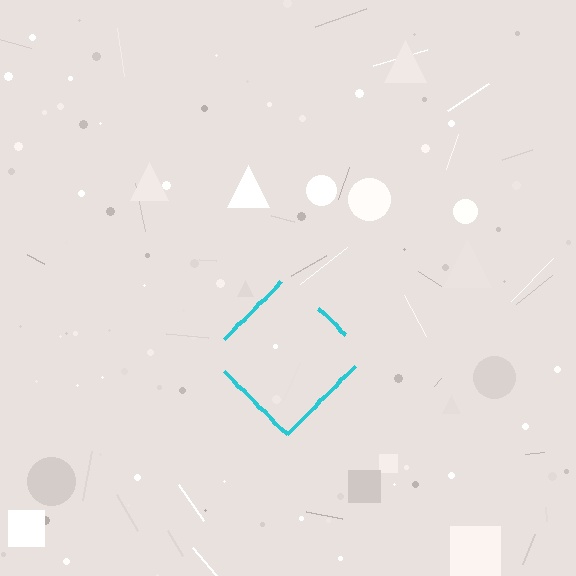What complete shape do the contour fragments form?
The contour fragments form a diamond.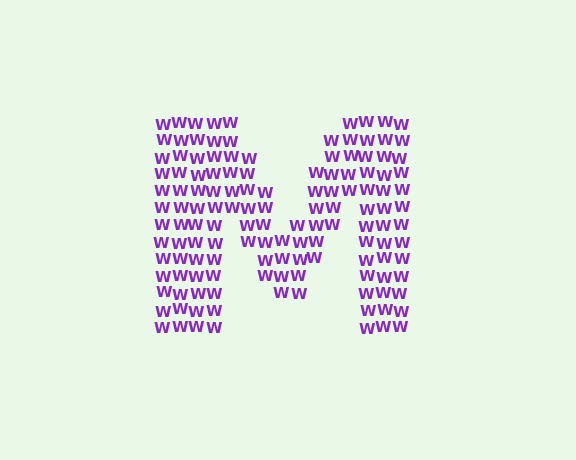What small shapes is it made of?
It is made of small letter W's.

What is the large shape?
The large shape is the letter M.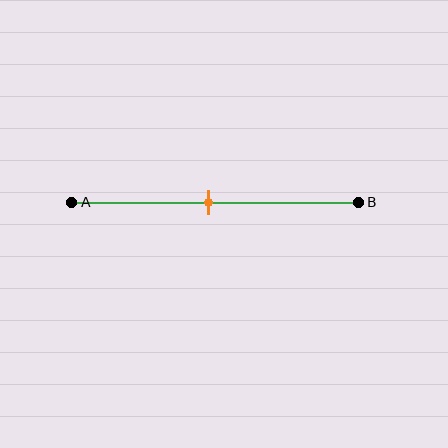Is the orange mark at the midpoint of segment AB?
Yes, the mark is approximately at the midpoint.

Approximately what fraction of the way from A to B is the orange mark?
The orange mark is approximately 50% of the way from A to B.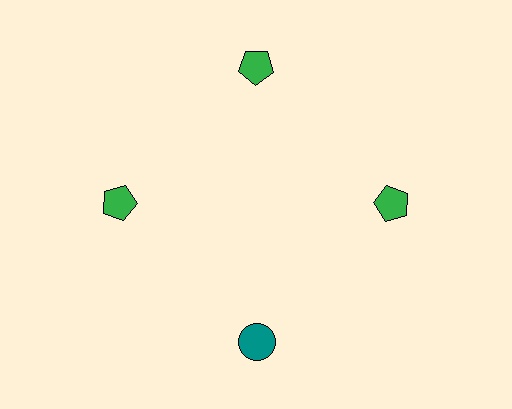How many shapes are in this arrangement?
There are 4 shapes arranged in a ring pattern.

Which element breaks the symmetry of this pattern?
The teal circle at roughly the 6 o'clock position breaks the symmetry. All other shapes are green pentagons.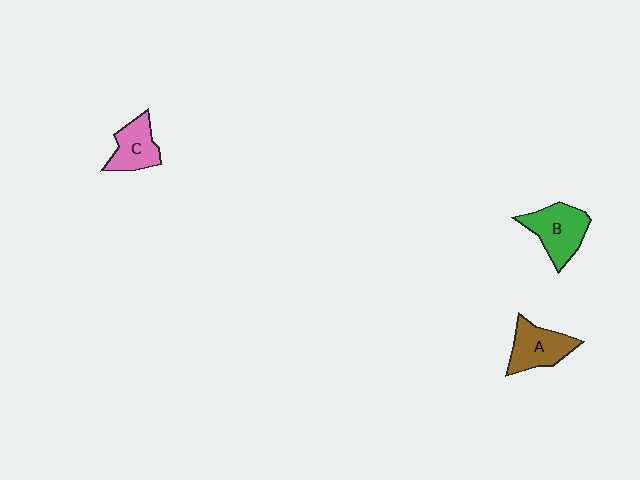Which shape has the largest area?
Shape B (green).